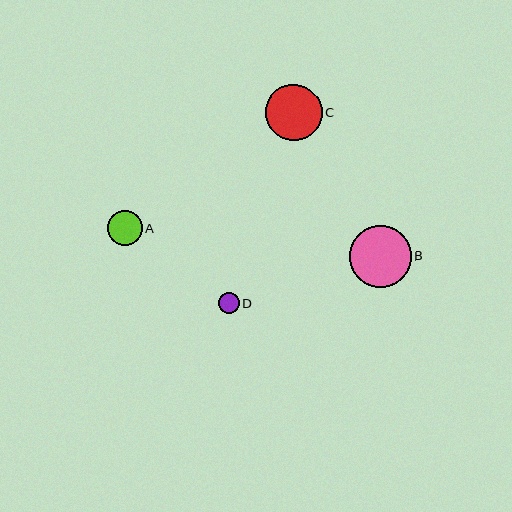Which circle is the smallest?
Circle D is the smallest with a size of approximately 21 pixels.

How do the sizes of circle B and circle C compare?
Circle B and circle C are approximately the same size.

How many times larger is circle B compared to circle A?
Circle B is approximately 1.8 times the size of circle A.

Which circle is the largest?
Circle B is the largest with a size of approximately 62 pixels.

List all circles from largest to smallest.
From largest to smallest: B, C, A, D.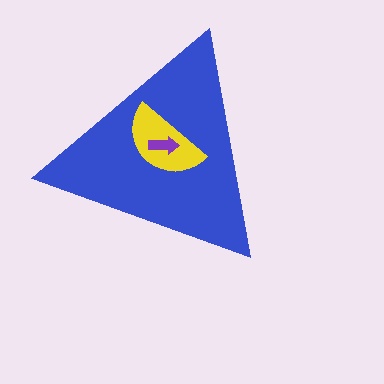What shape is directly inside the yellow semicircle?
The purple arrow.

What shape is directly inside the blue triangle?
The yellow semicircle.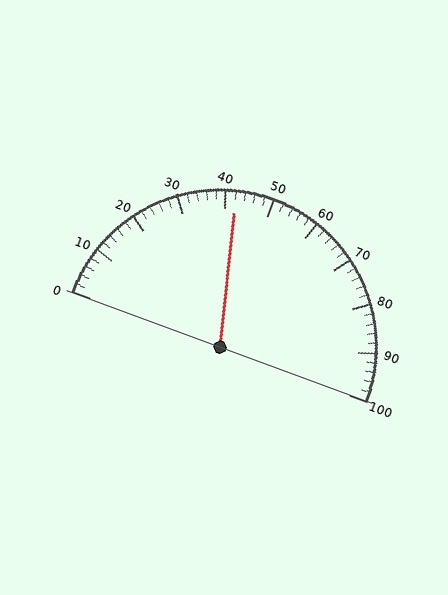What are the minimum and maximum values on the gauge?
The gauge ranges from 0 to 100.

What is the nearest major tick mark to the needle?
The nearest major tick mark is 40.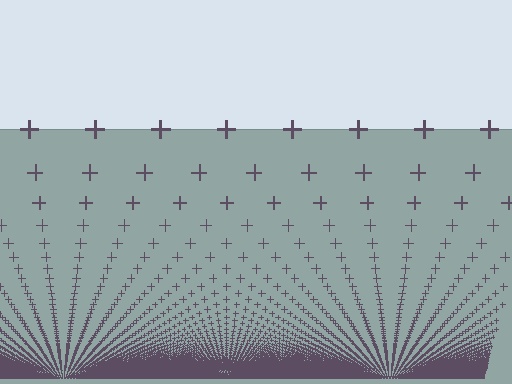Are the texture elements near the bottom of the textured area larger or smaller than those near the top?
Smaller. The gradient is inverted — elements near the bottom are smaller and denser.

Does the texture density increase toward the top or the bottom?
Density increases toward the bottom.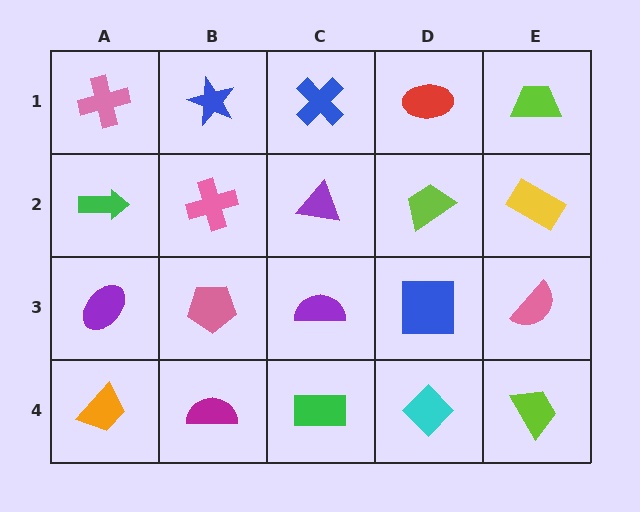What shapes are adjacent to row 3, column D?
A lime trapezoid (row 2, column D), a cyan diamond (row 4, column D), a purple semicircle (row 3, column C), a pink semicircle (row 3, column E).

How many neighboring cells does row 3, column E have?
3.